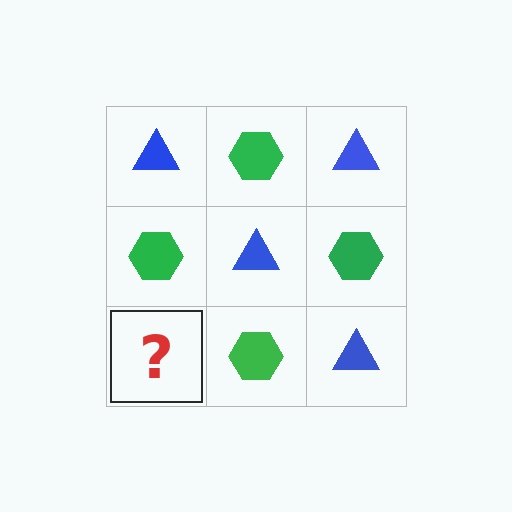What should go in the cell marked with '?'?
The missing cell should contain a blue triangle.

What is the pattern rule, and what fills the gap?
The rule is that it alternates blue triangle and green hexagon in a checkerboard pattern. The gap should be filled with a blue triangle.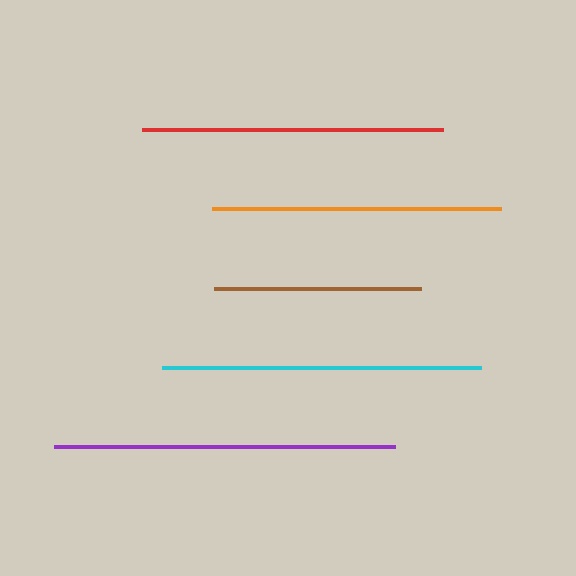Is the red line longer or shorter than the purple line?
The purple line is longer than the red line.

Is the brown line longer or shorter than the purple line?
The purple line is longer than the brown line.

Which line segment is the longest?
The purple line is the longest at approximately 341 pixels.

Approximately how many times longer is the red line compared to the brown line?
The red line is approximately 1.5 times the length of the brown line.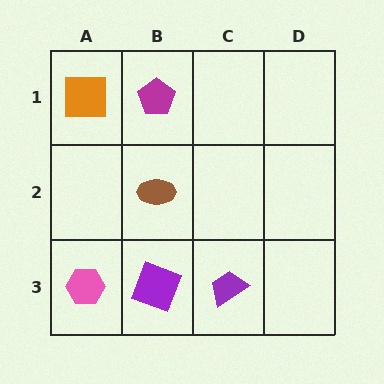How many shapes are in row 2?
1 shape.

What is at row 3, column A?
A pink hexagon.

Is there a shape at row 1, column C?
No, that cell is empty.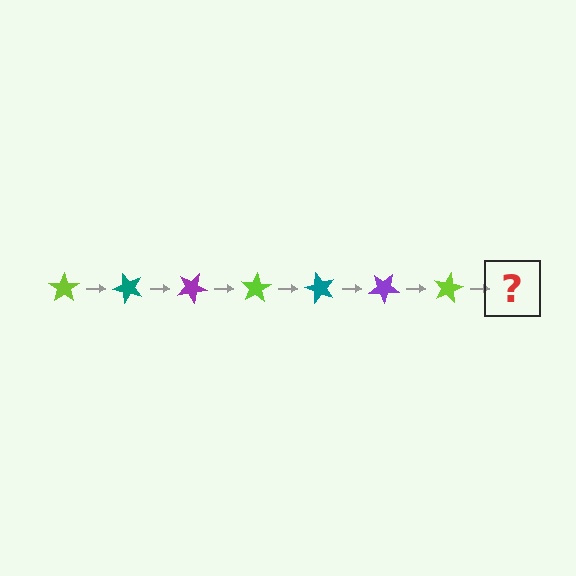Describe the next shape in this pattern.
It should be a teal star, rotated 350 degrees from the start.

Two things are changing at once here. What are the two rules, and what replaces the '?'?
The two rules are that it rotates 50 degrees each step and the color cycles through lime, teal, and purple. The '?' should be a teal star, rotated 350 degrees from the start.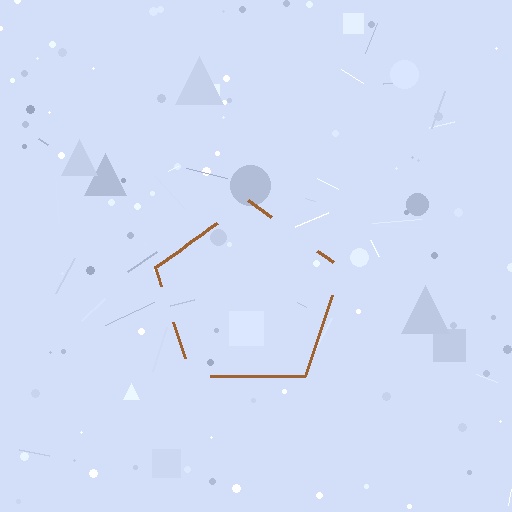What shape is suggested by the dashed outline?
The dashed outline suggests a pentagon.